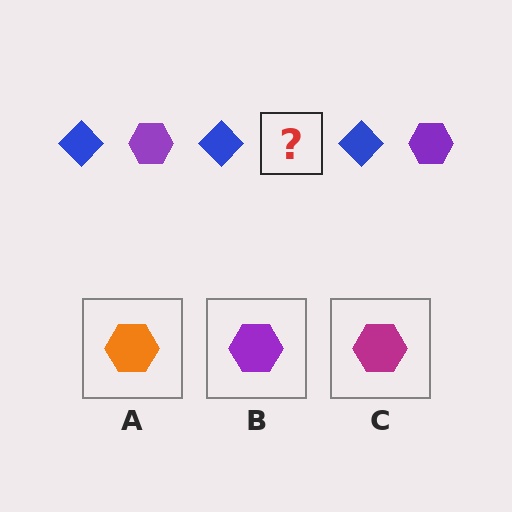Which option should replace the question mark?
Option B.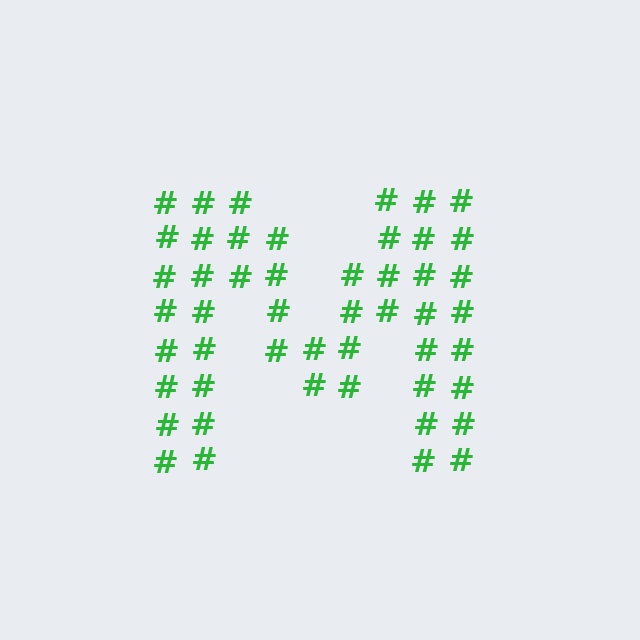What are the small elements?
The small elements are hash symbols.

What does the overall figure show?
The overall figure shows the letter M.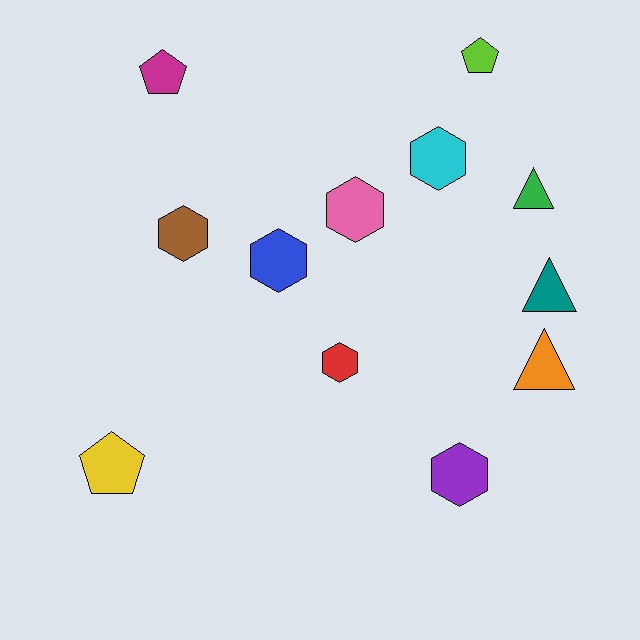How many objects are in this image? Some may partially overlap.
There are 12 objects.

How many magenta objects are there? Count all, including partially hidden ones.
There is 1 magenta object.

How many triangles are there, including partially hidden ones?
There are 3 triangles.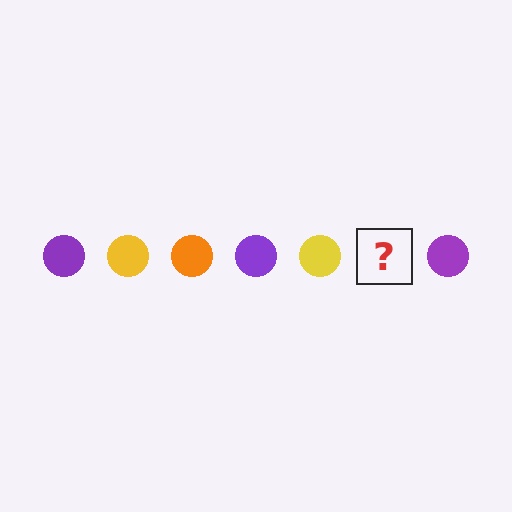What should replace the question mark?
The question mark should be replaced with an orange circle.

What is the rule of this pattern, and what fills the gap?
The rule is that the pattern cycles through purple, yellow, orange circles. The gap should be filled with an orange circle.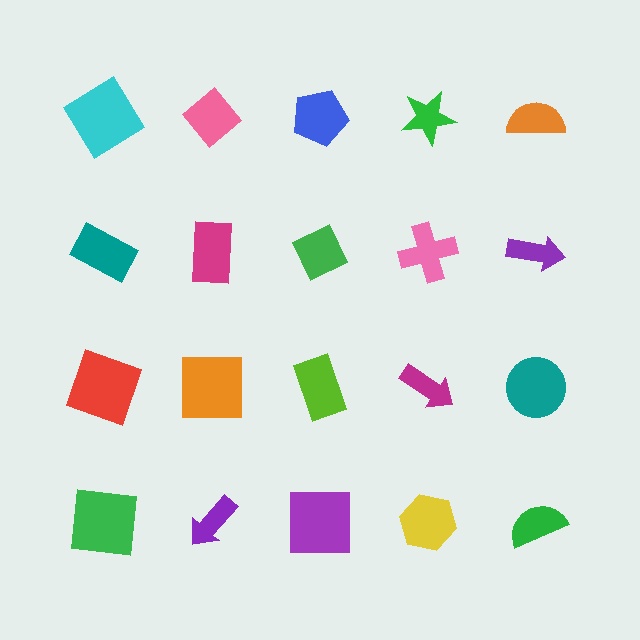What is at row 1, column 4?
A green star.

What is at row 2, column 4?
A pink cross.